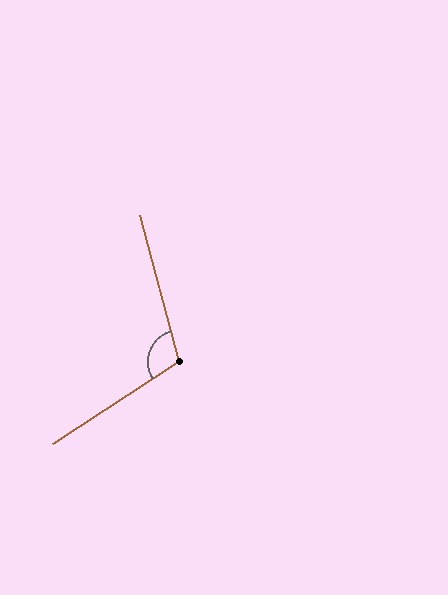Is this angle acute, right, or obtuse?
It is obtuse.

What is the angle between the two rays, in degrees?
Approximately 108 degrees.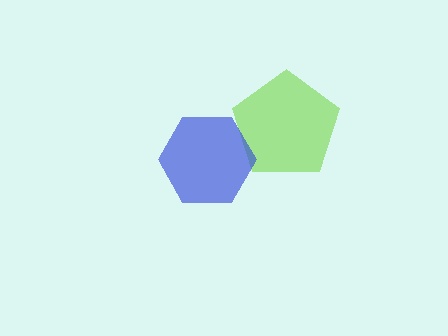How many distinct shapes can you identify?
There are 2 distinct shapes: a lime pentagon, a blue hexagon.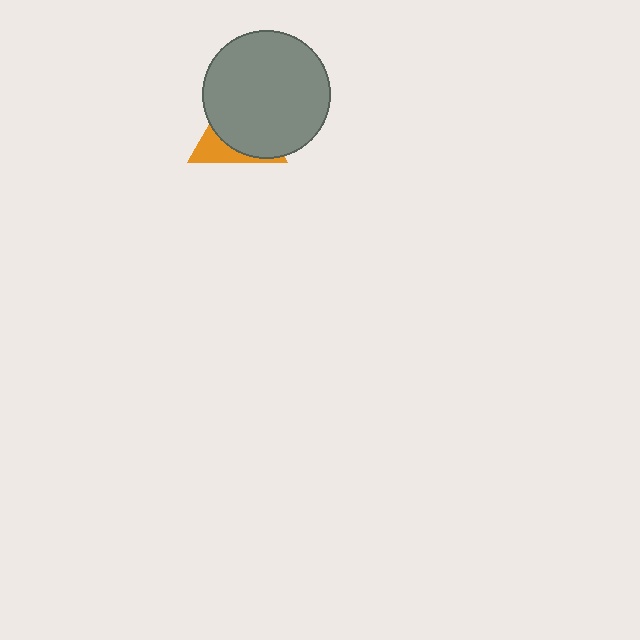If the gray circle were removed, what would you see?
You would see the complete orange triangle.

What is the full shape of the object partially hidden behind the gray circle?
The partially hidden object is an orange triangle.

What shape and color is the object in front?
The object in front is a gray circle.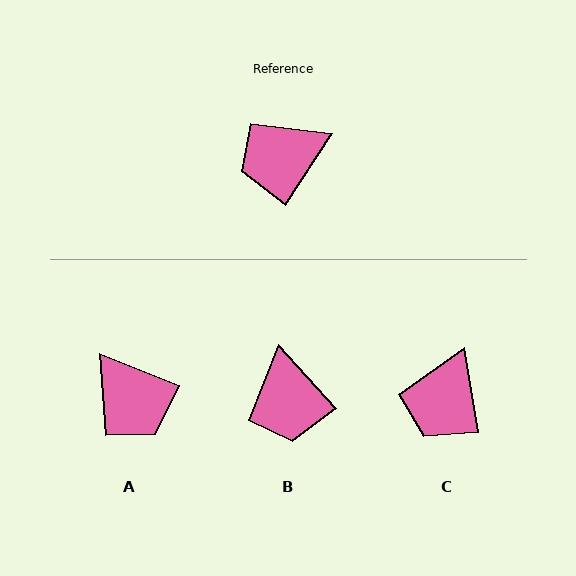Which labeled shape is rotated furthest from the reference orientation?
A, about 101 degrees away.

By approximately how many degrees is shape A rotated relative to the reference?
Approximately 101 degrees counter-clockwise.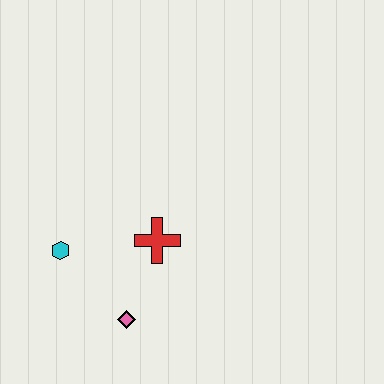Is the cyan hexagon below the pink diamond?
No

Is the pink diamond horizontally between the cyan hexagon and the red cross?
Yes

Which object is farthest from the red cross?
The cyan hexagon is farthest from the red cross.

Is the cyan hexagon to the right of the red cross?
No